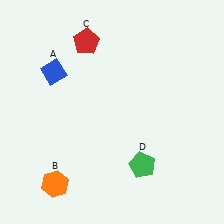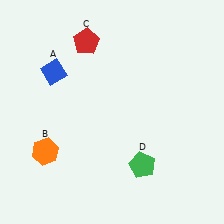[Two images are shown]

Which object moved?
The orange hexagon (B) moved up.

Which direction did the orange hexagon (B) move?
The orange hexagon (B) moved up.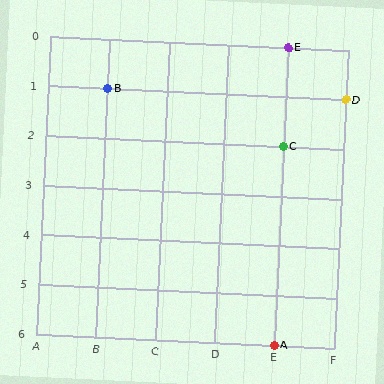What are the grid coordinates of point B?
Point B is at grid coordinates (B, 1).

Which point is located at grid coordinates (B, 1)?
Point B is at (B, 1).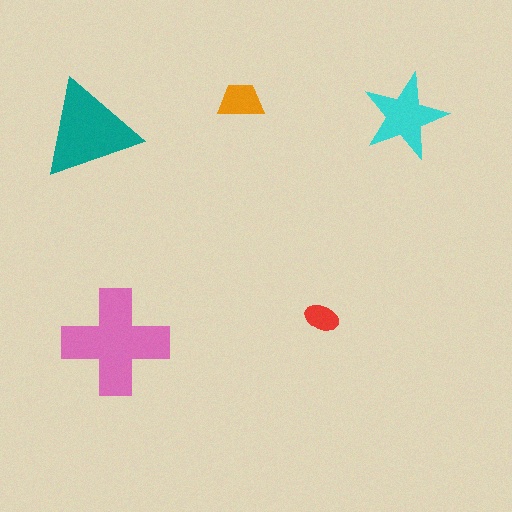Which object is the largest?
The pink cross.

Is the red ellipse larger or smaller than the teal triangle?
Smaller.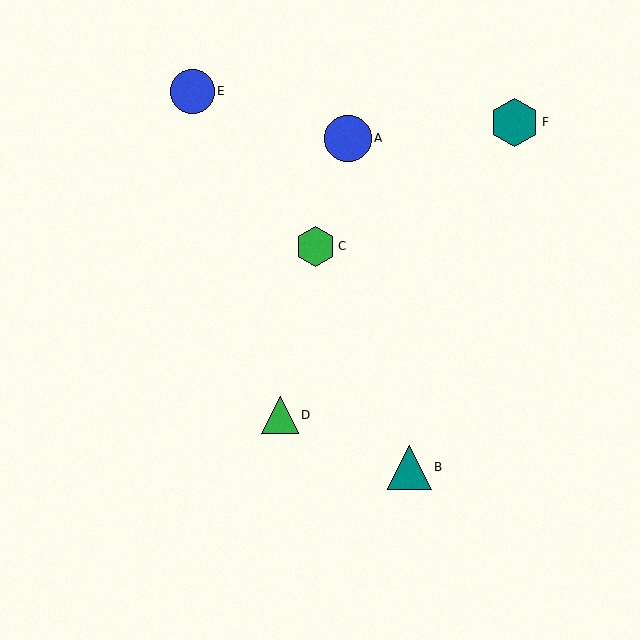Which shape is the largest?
The teal hexagon (labeled F) is the largest.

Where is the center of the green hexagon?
The center of the green hexagon is at (315, 246).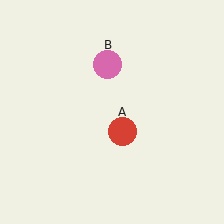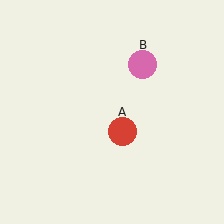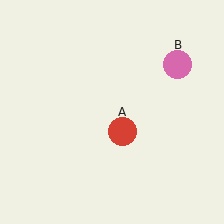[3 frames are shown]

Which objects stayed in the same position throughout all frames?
Red circle (object A) remained stationary.